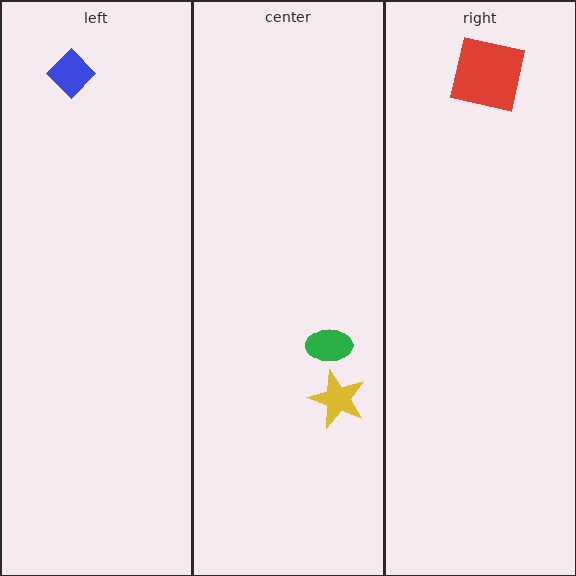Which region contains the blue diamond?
The left region.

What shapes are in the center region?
The green ellipse, the yellow star.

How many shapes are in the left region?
1.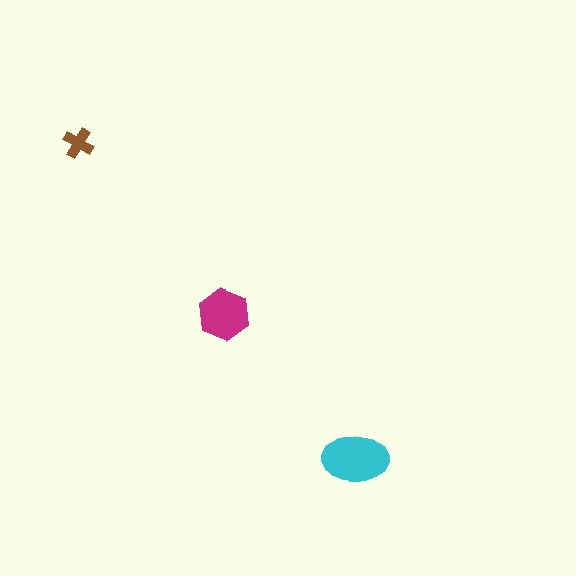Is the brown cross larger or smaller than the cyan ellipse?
Smaller.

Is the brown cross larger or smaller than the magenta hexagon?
Smaller.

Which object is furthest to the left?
The brown cross is leftmost.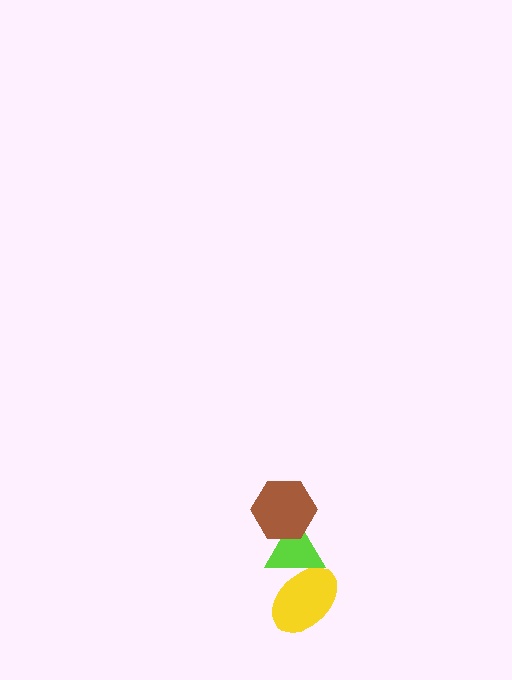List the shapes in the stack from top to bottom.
From top to bottom: the brown hexagon, the lime triangle, the yellow ellipse.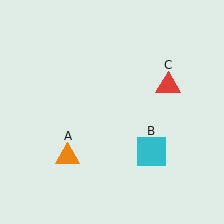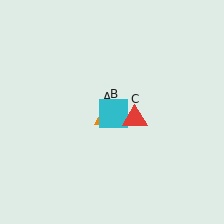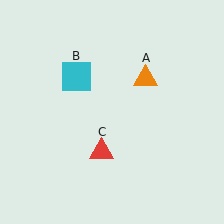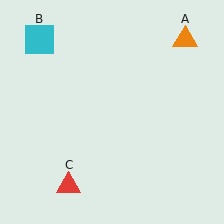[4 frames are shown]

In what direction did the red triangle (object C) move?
The red triangle (object C) moved down and to the left.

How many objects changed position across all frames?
3 objects changed position: orange triangle (object A), cyan square (object B), red triangle (object C).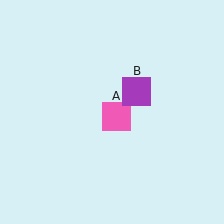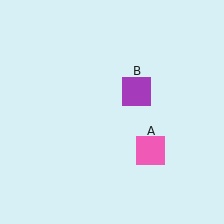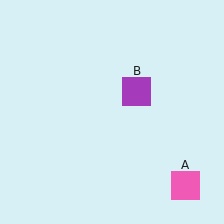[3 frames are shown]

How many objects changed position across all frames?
1 object changed position: pink square (object A).